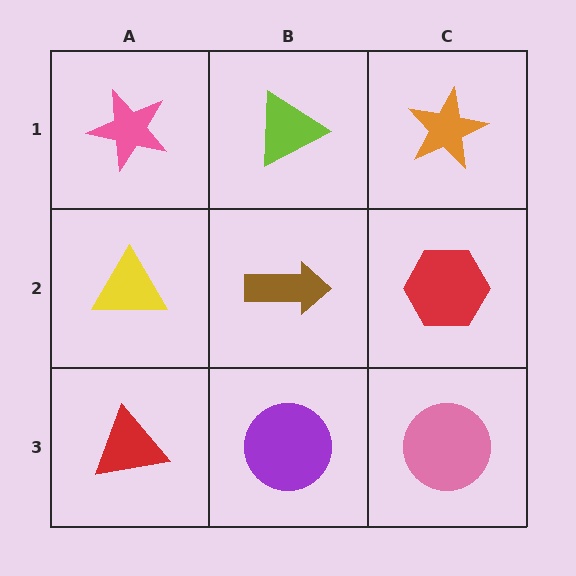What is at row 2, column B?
A brown arrow.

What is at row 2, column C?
A red hexagon.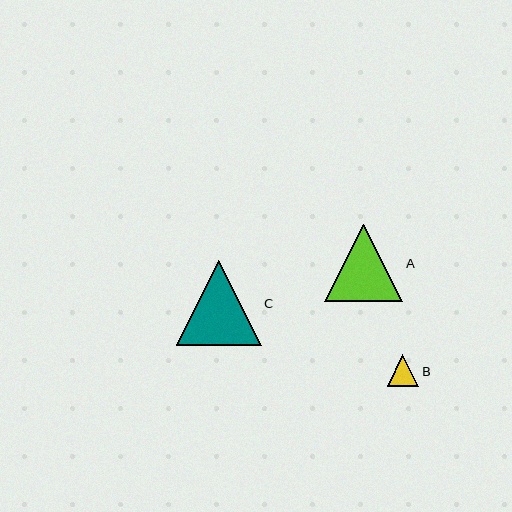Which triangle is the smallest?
Triangle B is the smallest with a size of approximately 31 pixels.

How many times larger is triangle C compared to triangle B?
Triangle C is approximately 2.7 times the size of triangle B.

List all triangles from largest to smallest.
From largest to smallest: C, A, B.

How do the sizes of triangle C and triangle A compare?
Triangle C and triangle A are approximately the same size.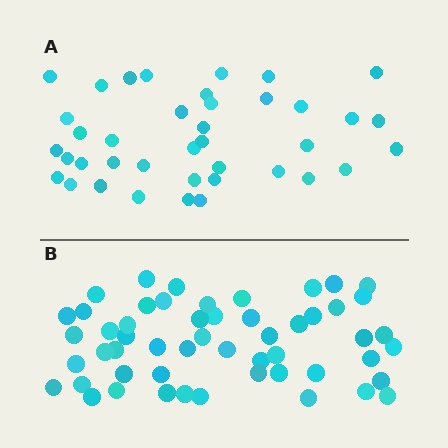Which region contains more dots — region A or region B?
Region B (the bottom region) has more dots.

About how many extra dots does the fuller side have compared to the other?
Region B has approximately 15 more dots than region A.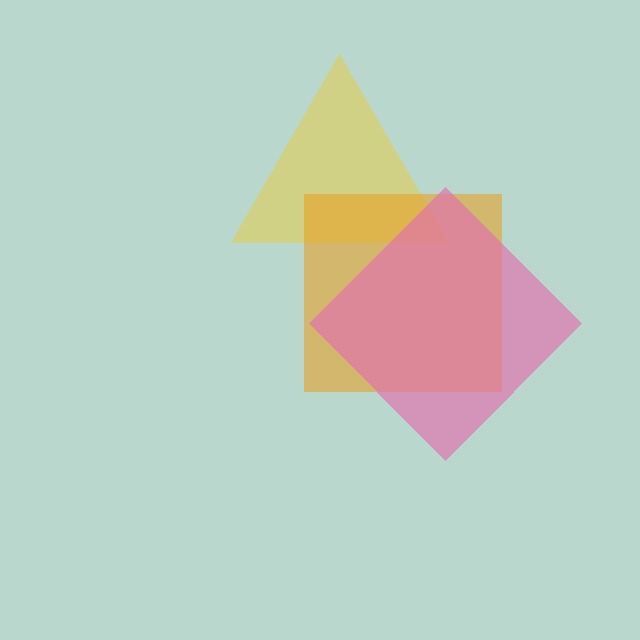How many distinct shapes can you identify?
There are 3 distinct shapes: a yellow triangle, an orange square, a pink diamond.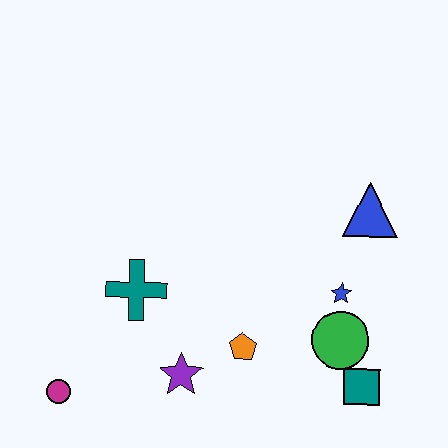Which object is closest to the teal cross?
The purple star is closest to the teal cross.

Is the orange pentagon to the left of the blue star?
Yes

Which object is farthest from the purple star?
The blue triangle is farthest from the purple star.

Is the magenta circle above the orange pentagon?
No